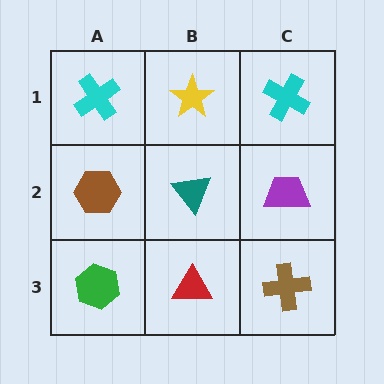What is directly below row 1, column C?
A purple trapezoid.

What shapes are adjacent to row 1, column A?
A brown hexagon (row 2, column A), a yellow star (row 1, column B).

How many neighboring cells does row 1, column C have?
2.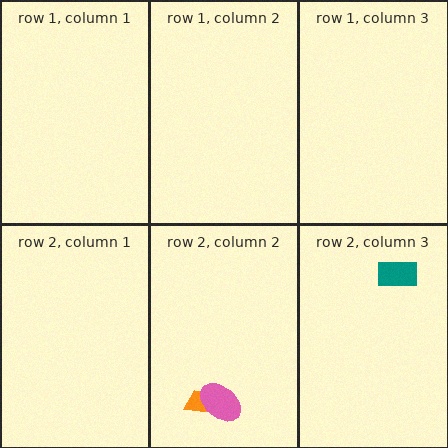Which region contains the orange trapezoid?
The row 2, column 2 region.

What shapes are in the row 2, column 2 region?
The orange trapezoid, the pink ellipse.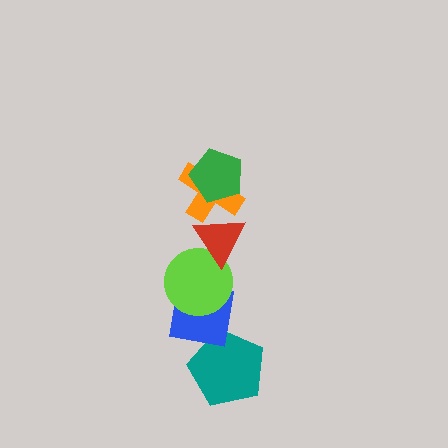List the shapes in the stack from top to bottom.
From top to bottom: the green pentagon, the orange cross, the red triangle, the lime circle, the blue square, the teal pentagon.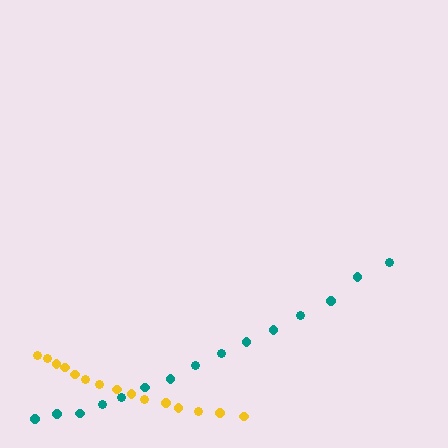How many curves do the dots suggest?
There are 2 distinct paths.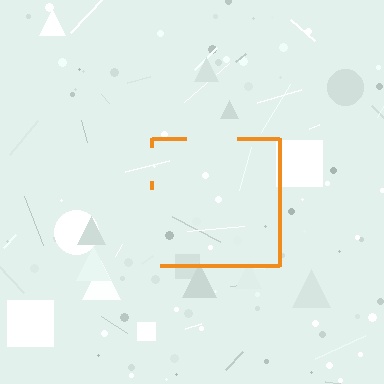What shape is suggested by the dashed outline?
The dashed outline suggests a square.